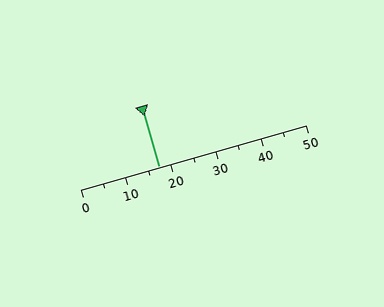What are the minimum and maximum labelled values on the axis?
The axis runs from 0 to 50.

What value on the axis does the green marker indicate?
The marker indicates approximately 17.5.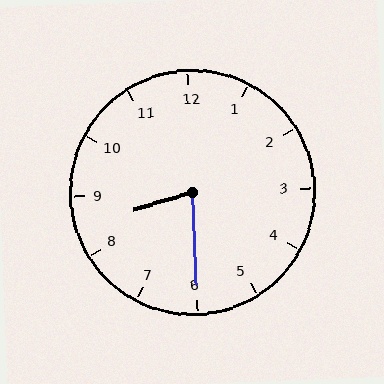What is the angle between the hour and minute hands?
Approximately 75 degrees.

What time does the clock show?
8:30.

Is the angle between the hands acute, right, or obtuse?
It is acute.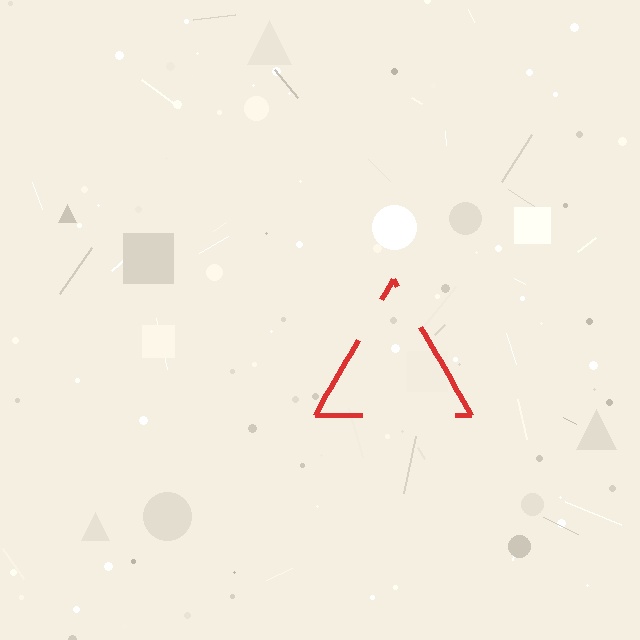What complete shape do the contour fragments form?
The contour fragments form a triangle.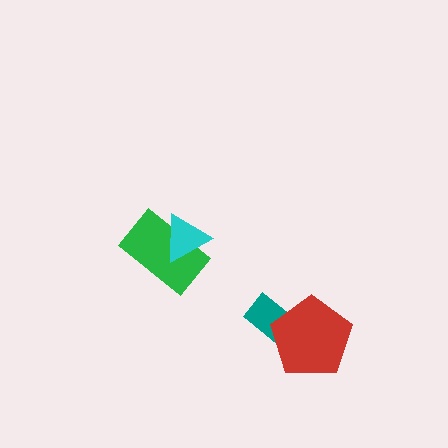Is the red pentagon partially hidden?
No, no other shape covers it.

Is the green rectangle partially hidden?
Yes, it is partially covered by another shape.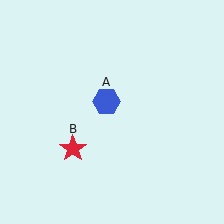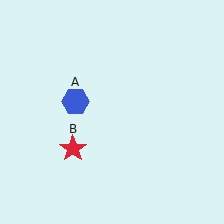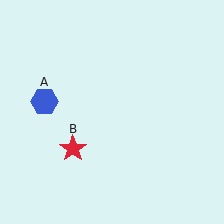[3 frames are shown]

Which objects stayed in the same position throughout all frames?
Red star (object B) remained stationary.